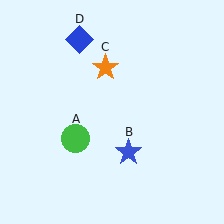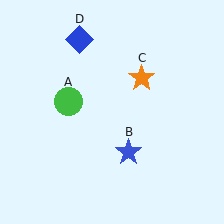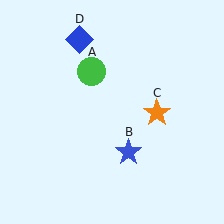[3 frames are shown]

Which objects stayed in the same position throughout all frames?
Blue star (object B) and blue diamond (object D) remained stationary.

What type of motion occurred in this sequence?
The green circle (object A), orange star (object C) rotated clockwise around the center of the scene.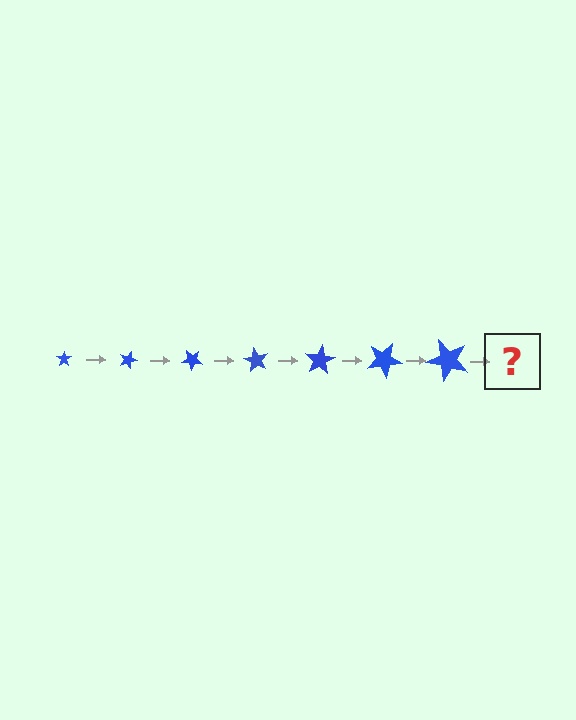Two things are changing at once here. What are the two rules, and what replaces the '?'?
The two rules are that the star grows larger each step and it rotates 20 degrees each step. The '?' should be a star, larger than the previous one and rotated 140 degrees from the start.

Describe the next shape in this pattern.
It should be a star, larger than the previous one and rotated 140 degrees from the start.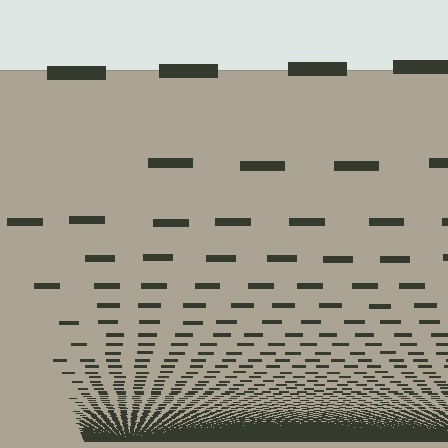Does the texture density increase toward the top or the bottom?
Density increases toward the bottom.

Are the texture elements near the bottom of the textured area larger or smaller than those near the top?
Smaller. The gradient is inverted — elements near the bottom are smaller and denser.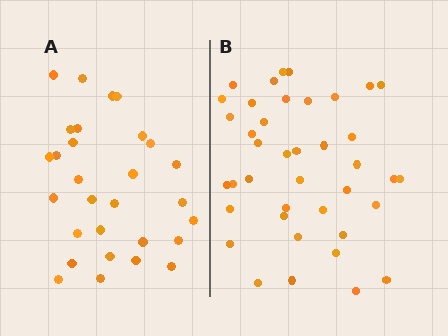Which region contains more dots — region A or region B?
Region B (the right region) has more dots.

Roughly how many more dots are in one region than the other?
Region B has roughly 12 or so more dots than region A.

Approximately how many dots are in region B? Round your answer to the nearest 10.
About 40 dots.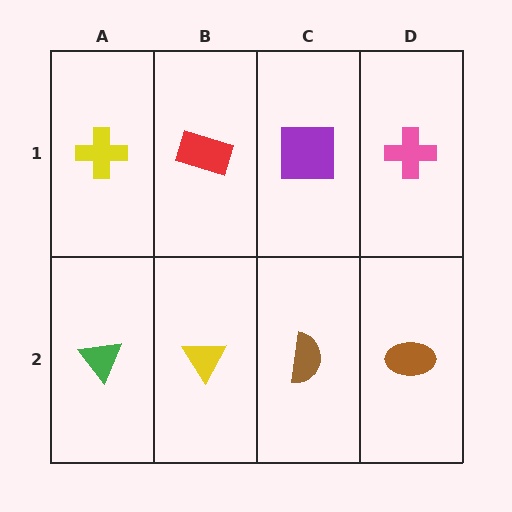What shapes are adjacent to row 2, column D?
A pink cross (row 1, column D), a brown semicircle (row 2, column C).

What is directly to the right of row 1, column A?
A red rectangle.